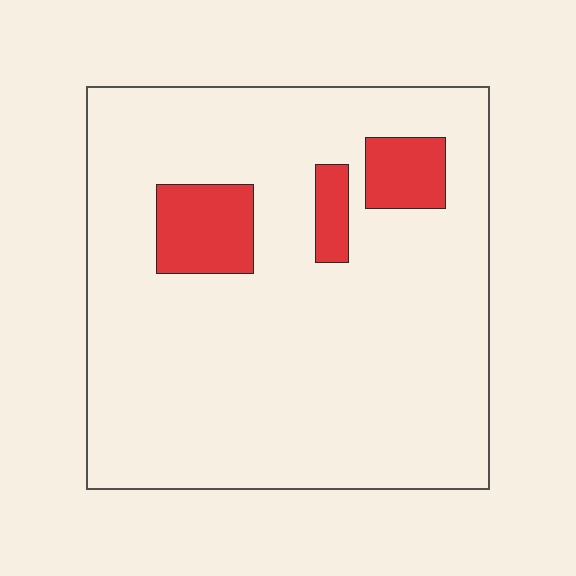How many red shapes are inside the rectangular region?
3.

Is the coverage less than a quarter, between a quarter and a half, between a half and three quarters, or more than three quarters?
Less than a quarter.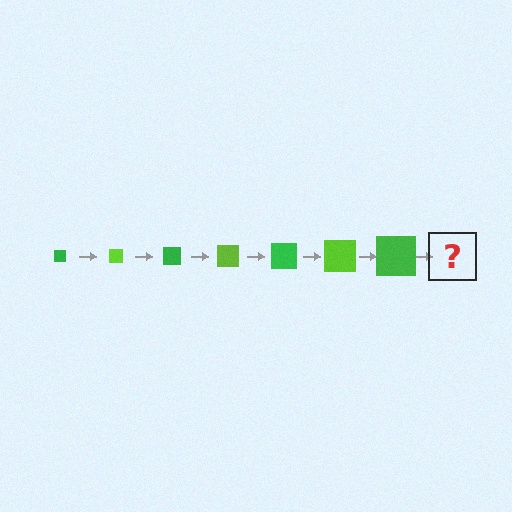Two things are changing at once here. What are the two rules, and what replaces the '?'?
The two rules are that the square grows larger each step and the color cycles through green and lime. The '?' should be a lime square, larger than the previous one.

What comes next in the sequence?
The next element should be a lime square, larger than the previous one.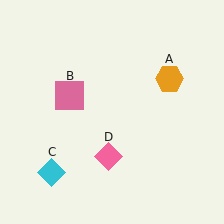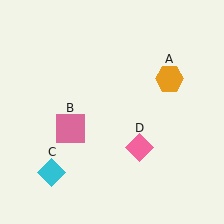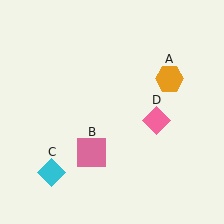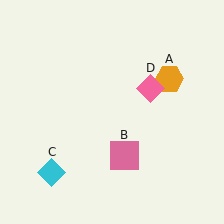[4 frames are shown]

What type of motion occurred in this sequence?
The pink square (object B), pink diamond (object D) rotated counterclockwise around the center of the scene.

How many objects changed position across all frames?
2 objects changed position: pink square (object B), pink diamond (object D).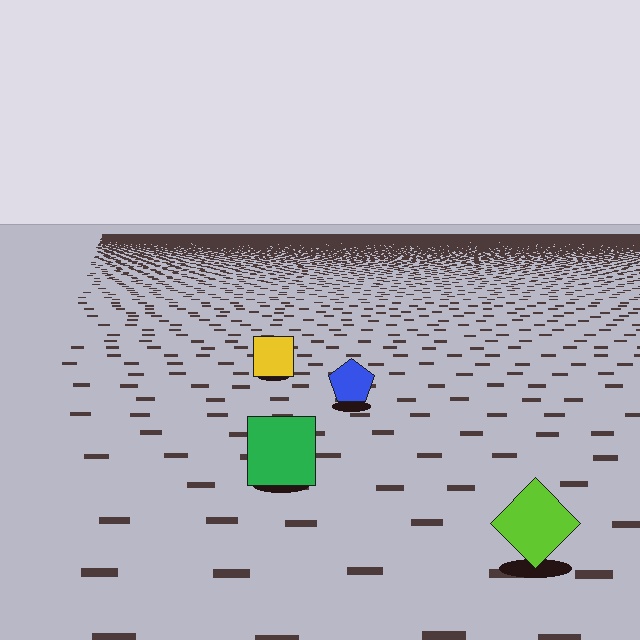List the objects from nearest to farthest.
From nearest to farthest: the lime diamond, the green square, the blue pentagon, the yellow square.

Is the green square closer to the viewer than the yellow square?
Yes. The green square is closer — you can tell from the texture gradient: the ground texture is coarser near it.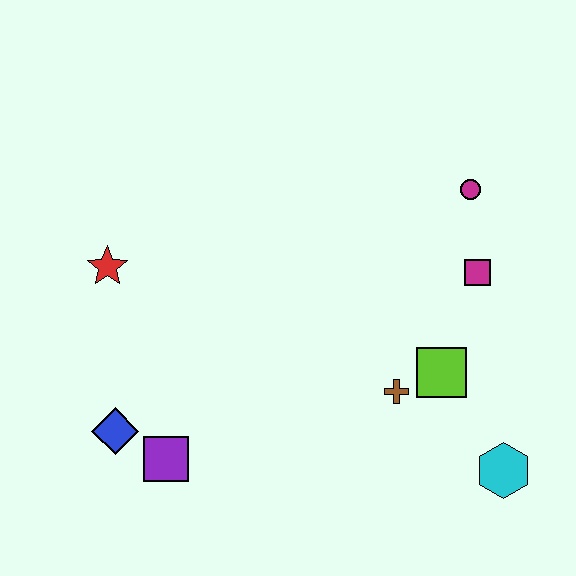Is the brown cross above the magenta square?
No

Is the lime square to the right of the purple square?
Yes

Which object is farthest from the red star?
The cyan hexagon is farthest from the red star.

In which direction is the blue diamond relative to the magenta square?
The blue diamond is to the left of the magenta square.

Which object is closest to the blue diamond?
The purple square is closest to the blue diamond.